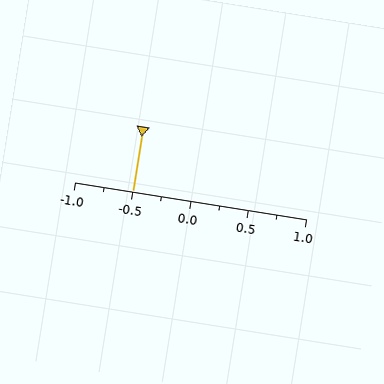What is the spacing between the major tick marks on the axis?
The major ticks are spaced 0.5 apart.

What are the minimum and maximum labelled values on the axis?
The axis runs from -1.0 to 1.0.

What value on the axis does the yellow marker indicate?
The marker indicates approximately -0.5.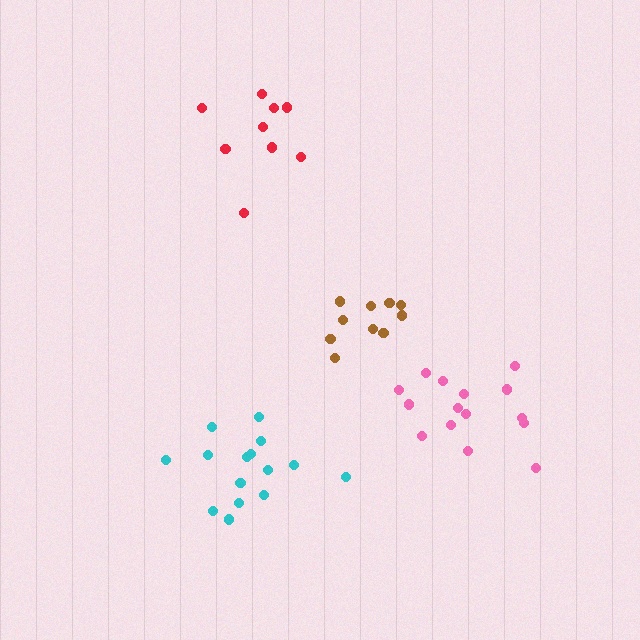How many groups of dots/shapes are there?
There are 4 groups.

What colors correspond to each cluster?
The clusters are colored: cyan, pink, red, brown.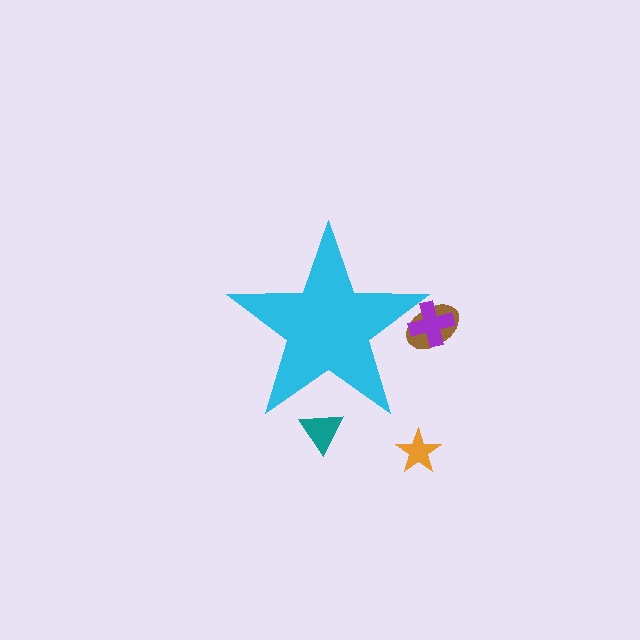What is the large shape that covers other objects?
A cyan star.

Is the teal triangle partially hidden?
Yes, the teal triangle is partially hidden behind the cyan star.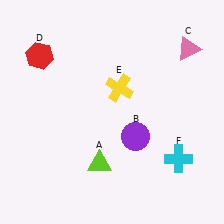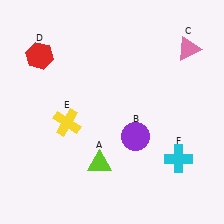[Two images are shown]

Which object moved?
The yellow cross (E) moved left.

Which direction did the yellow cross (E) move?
The yellow cross (E) moved left.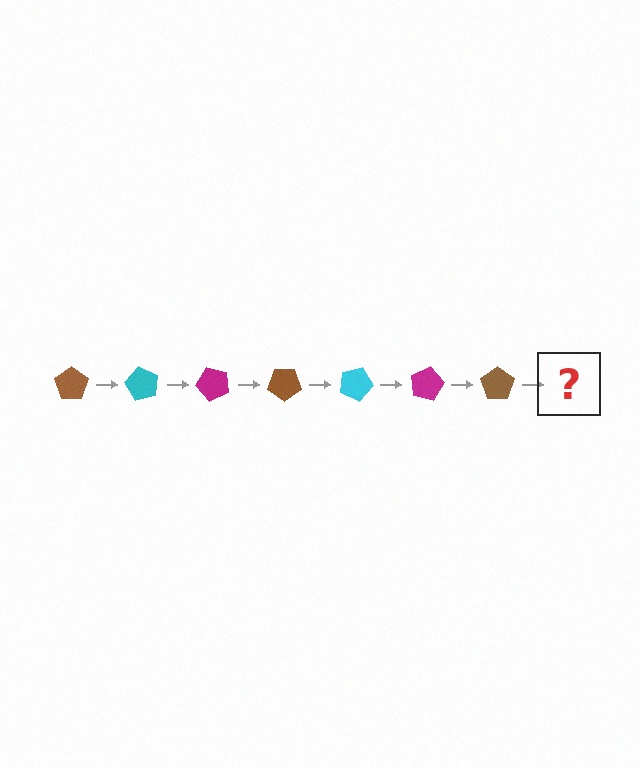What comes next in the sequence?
The next element should be a cyan pentagon, rotated 420 degrees from the start.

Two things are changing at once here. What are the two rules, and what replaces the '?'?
The two rules are that it rotates 60 degrees each step and the color cycles through brown, cyan, and magenta. The '?' should be a cyan pentagon, rotated 420 degrees from the start.